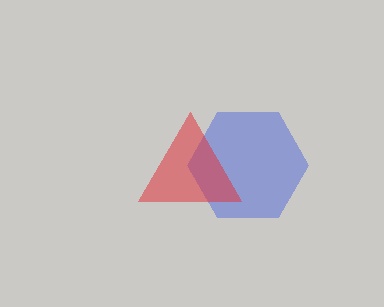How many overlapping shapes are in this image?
There are 2 overlapping shapes in the image.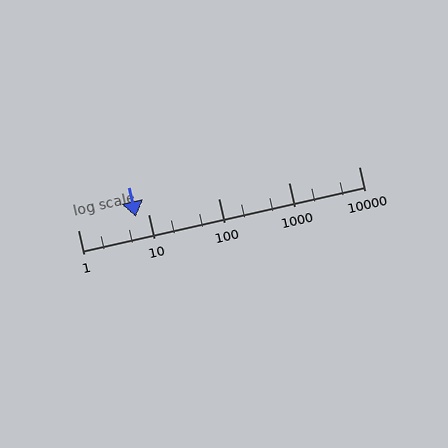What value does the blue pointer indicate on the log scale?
The pointer indicates approximately 6.6.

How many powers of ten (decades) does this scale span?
The scale spans 4 decades, from 1 to 10000.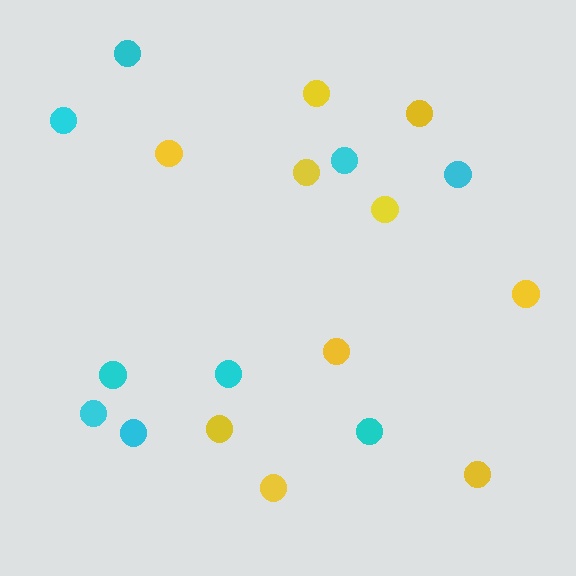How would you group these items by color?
There are 2 groups: one group of yellow circles (10) and one group of cyan circles (9).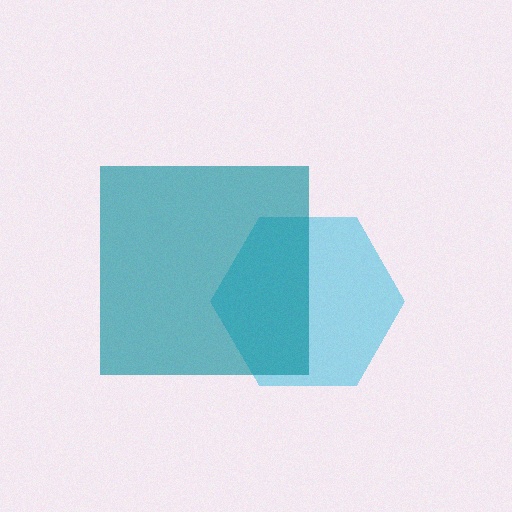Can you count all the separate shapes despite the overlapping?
Yes, there are 2 separate shapes.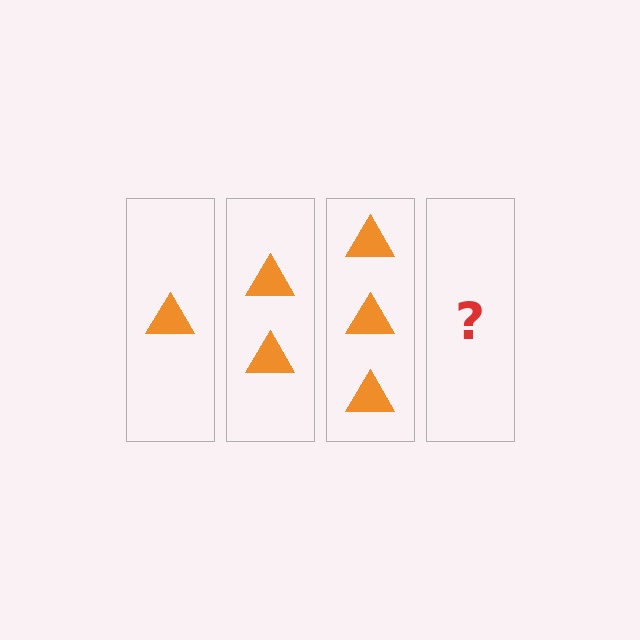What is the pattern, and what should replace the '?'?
The pattern is that each step adds one more triangle. The '?' should be 4 triangles.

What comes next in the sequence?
The next element should be 4 triangles.